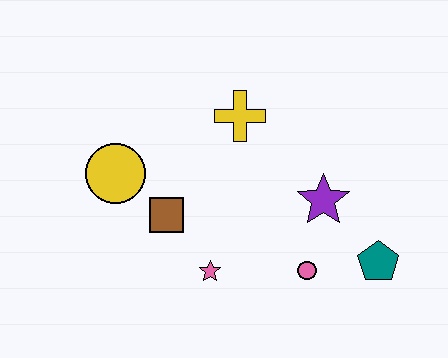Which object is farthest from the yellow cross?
The teal pentagon is farthest from the yellow cross.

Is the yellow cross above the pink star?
Yes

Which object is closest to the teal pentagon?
The pink circle is closest to the teal pentagon.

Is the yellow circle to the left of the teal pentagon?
Yes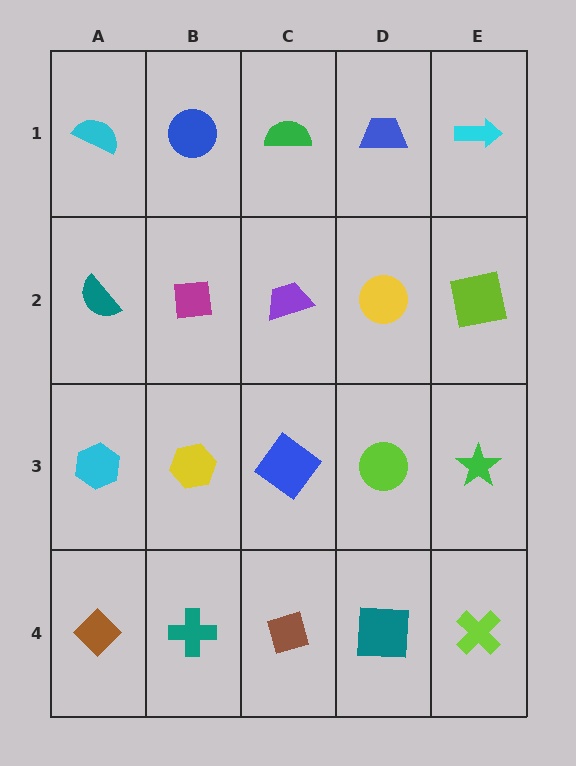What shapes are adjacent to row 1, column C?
A purple trapezoid (row 2, column C), a blue circle (row 1, column B), a blue trapezoid (row 1, column D).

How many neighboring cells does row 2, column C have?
4.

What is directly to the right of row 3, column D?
A green star.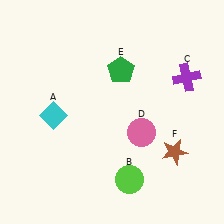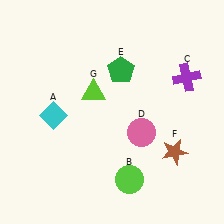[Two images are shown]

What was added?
A lime triangle (G) was added in Image 2.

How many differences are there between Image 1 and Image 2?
There is 1 difference between the two images.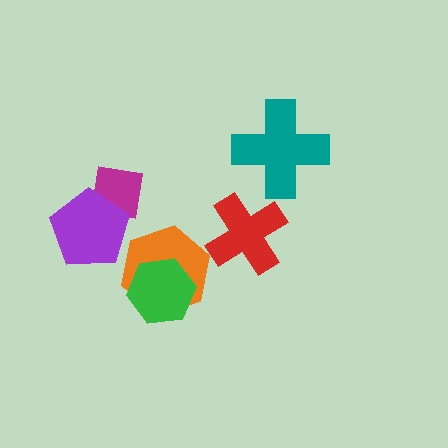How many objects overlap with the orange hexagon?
1 object overlaps with the orange hexagon.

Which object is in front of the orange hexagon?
The green hexagon is in front of the orange hexagon.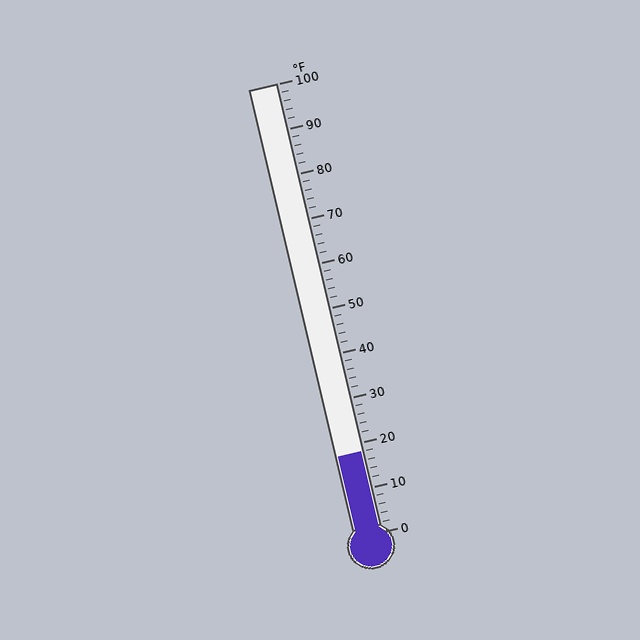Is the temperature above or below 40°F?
The temperature is below 40°F.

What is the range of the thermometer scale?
The thermometer scale ranges from 0°F to 100°F.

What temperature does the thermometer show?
The thermometer shows approximately 18°F.